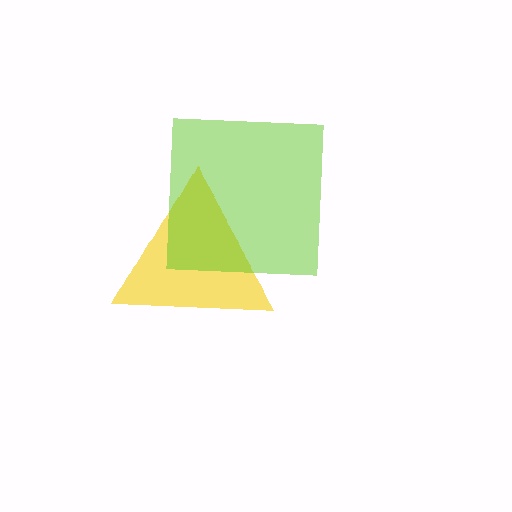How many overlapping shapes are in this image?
There are 2 overlapping shapes in the image.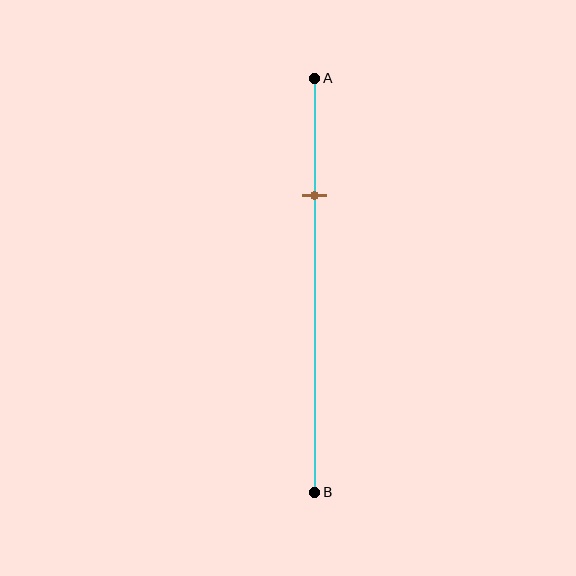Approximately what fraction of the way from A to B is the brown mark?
The brown mark is approximately 30% of the way from A to B.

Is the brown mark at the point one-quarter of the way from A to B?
No, the mark is at about 30% from A, not at the 25% one-quarter point.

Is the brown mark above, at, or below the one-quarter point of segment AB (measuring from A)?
The brown mark is below the one-quarter point of segment AB.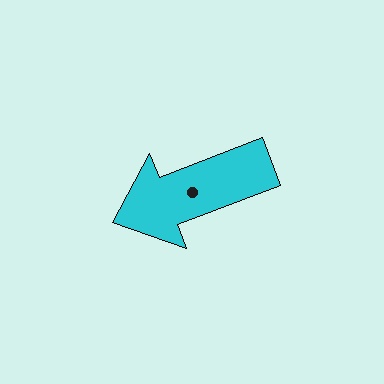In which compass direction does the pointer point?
West.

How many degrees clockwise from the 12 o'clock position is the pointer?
Approximately 249 degrees.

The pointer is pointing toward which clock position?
Roughly 8 o'clock.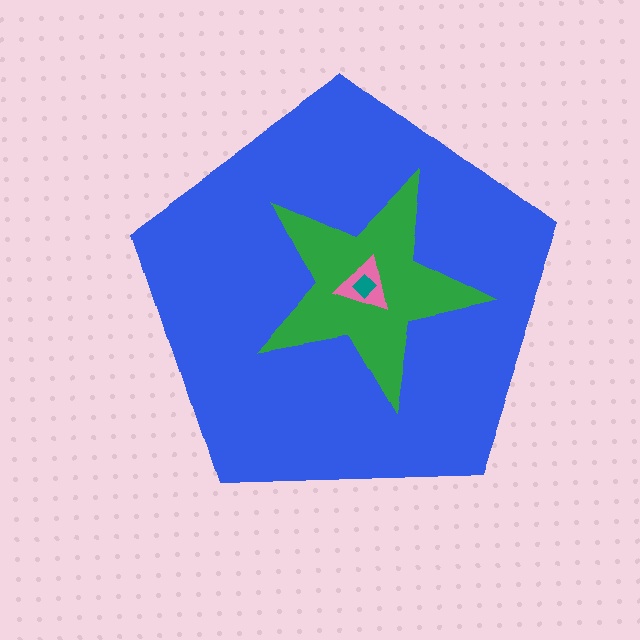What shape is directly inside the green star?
The pink triangle.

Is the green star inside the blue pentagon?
Yes.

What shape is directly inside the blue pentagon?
The green star.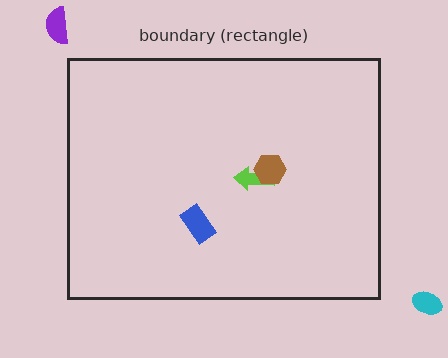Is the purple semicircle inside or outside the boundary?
Outside.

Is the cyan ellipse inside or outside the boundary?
Outside.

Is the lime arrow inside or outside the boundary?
Inside.